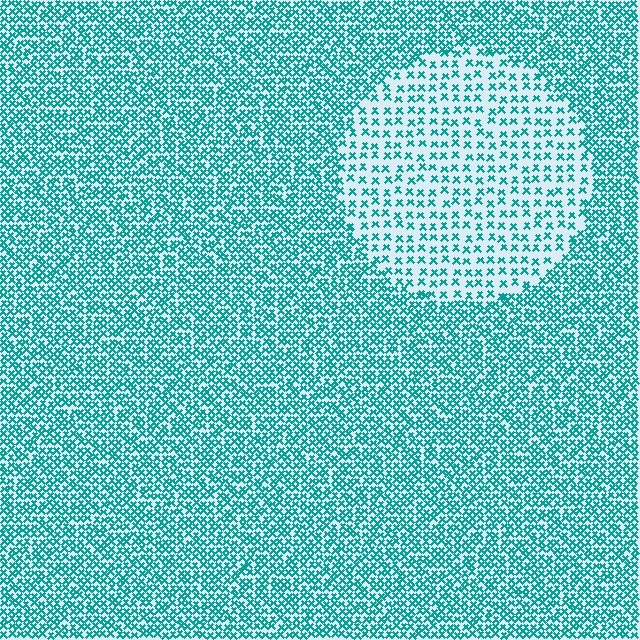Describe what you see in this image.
The image contains small teal elements arranged at two different densities. A circle-shaped region is visible where the elements are less densely packed than the surrounding area.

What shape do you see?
I see a circle.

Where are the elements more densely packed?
The elements are more densely packed outside the circle boundary.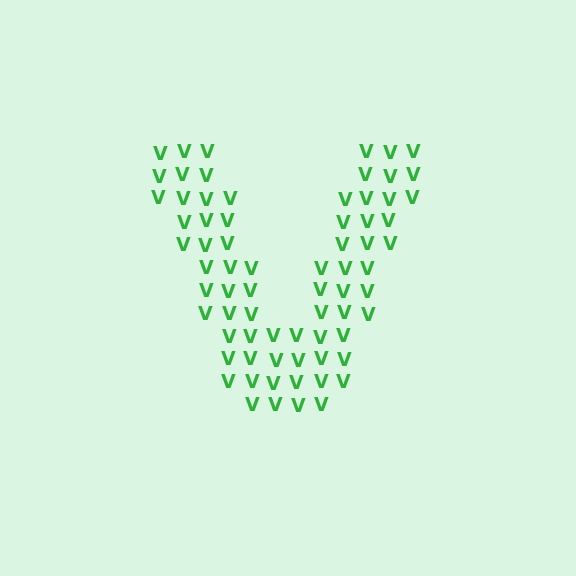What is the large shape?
The large shape is the letter V.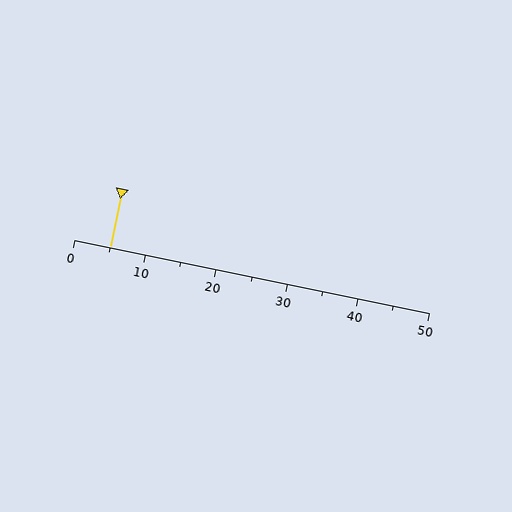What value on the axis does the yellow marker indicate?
The marker indicates approximately 5.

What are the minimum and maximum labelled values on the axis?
The axis runs from 0 to 50.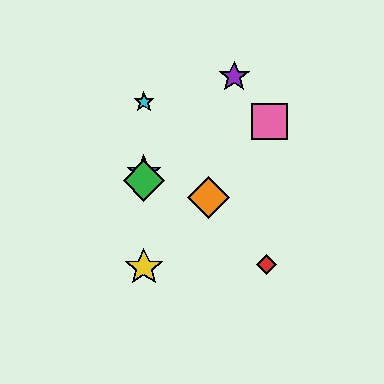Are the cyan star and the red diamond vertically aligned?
No, the cyan star is at x≈144 and the red diamond is at x≈267.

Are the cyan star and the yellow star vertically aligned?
Yes, both are at x≈144.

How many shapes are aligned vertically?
4 shapes (the blue star, the green diamond, the yellow star, the cyan star) are aligned vertically.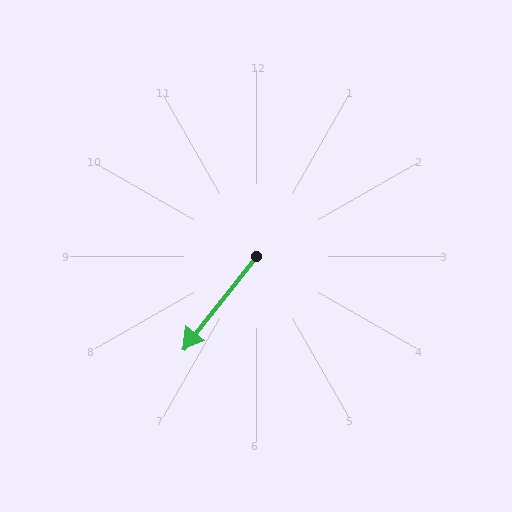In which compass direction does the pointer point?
Southwest.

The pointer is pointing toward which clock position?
Roughly 7 o'clock.